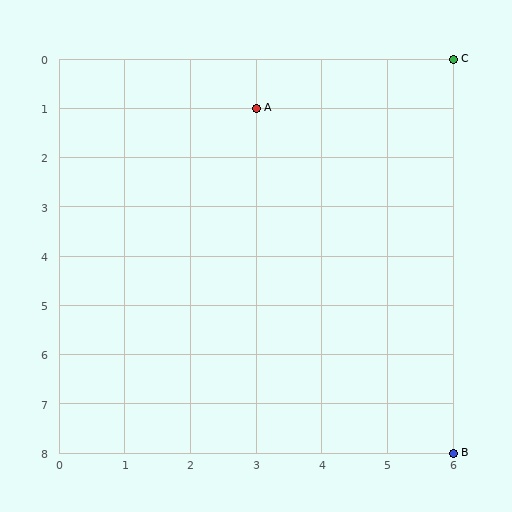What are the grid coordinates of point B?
Point B is at grid coordinates (6, 8).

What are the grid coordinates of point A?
Point A is at grid coordinates (3, 1).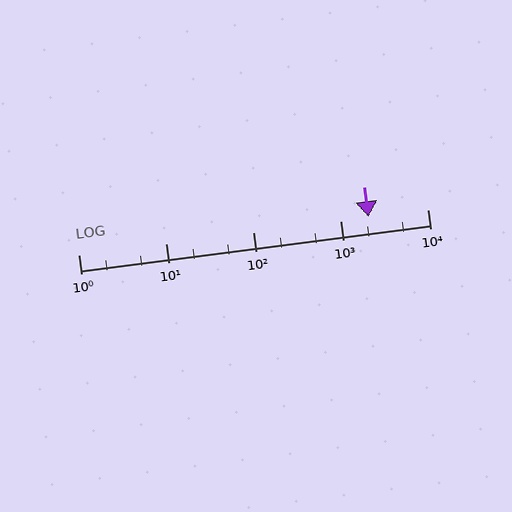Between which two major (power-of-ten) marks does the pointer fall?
The pointer is between 1000 and 10000.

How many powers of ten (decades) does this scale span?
The scale spans 4 decades, from 1 to 10000.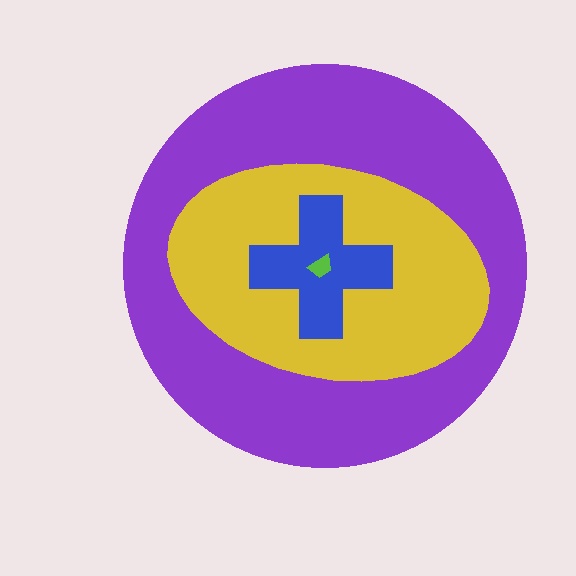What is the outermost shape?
The purple circle.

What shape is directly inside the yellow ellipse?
The blue cross.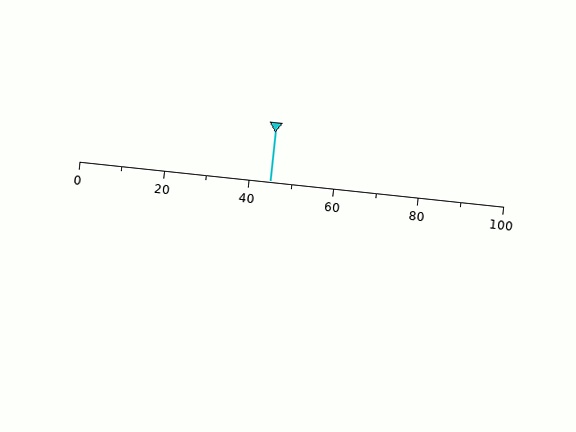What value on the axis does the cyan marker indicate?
The marker indicates approximately 45.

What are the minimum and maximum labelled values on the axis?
The axis runs from 0 to 100.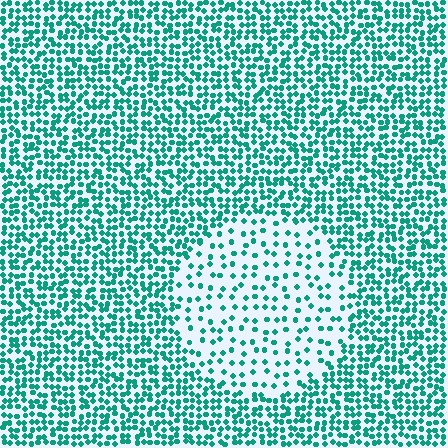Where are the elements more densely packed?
The elements are more densely packed outside the circle boundary.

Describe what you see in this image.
The image contains small teal elements arranged at two different densities. A circle-shaped region is visible where the elements are less densely packed than the surrounding area.